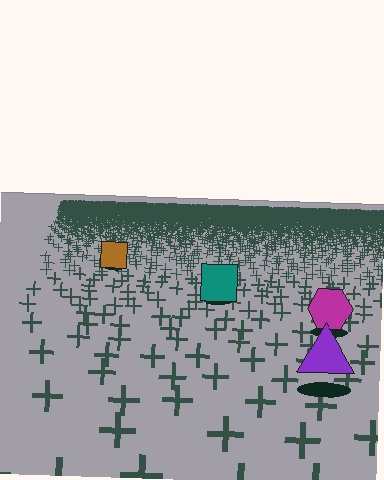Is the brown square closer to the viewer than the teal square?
No. The teal square is closer — you can tell from the texture gradient: the ground texture is coarser near it.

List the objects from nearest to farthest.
From nearest to farthest: the purple triangle, the magenta hexagon, the teal square, the brown square.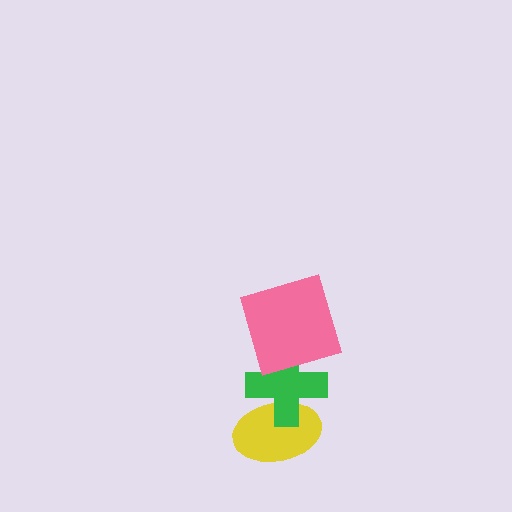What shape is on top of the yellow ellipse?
The green cross is on top of the yellow ellipse.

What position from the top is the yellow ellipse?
The yellow ellipse is 3rd from the top.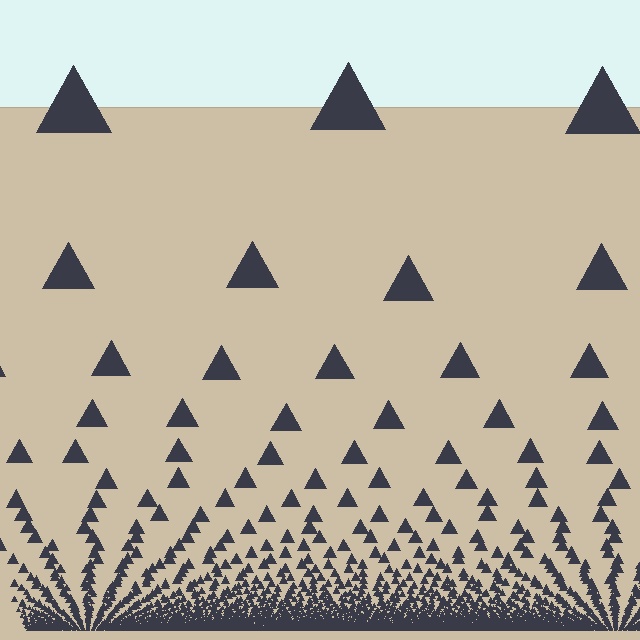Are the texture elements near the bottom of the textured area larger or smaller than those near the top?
Smaller. The gradient is inverted — elements near the bottom are smaller and denser.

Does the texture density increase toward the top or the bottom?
Density increases toward the bottom.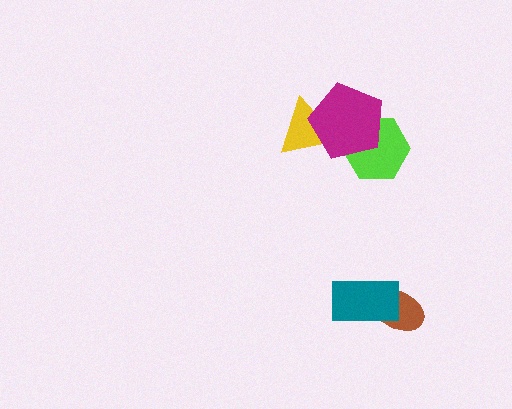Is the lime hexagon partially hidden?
Yes, it is partially covered by another shape.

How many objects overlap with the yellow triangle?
1 object overlaps with the yellow triangle.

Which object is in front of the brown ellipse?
The teal rectangle is in front of the brown ellipse.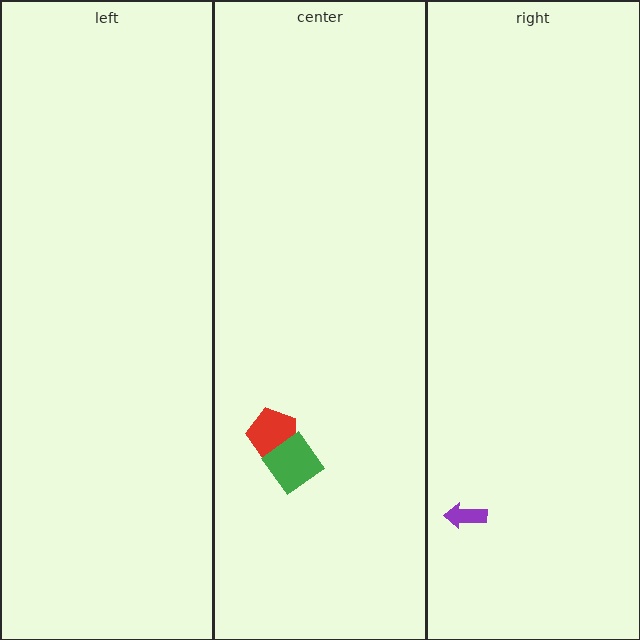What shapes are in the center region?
The red pentagon, the green diamond.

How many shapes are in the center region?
2.